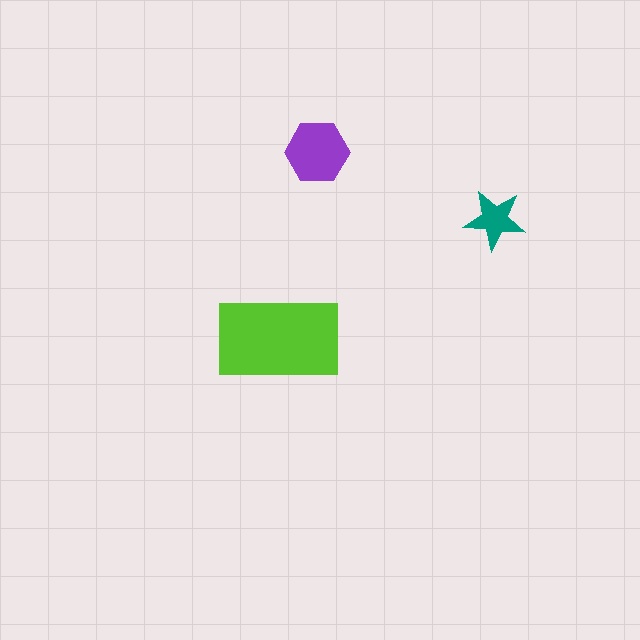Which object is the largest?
The lime rectangle.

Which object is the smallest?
The teal star.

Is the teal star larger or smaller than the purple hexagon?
Smaller.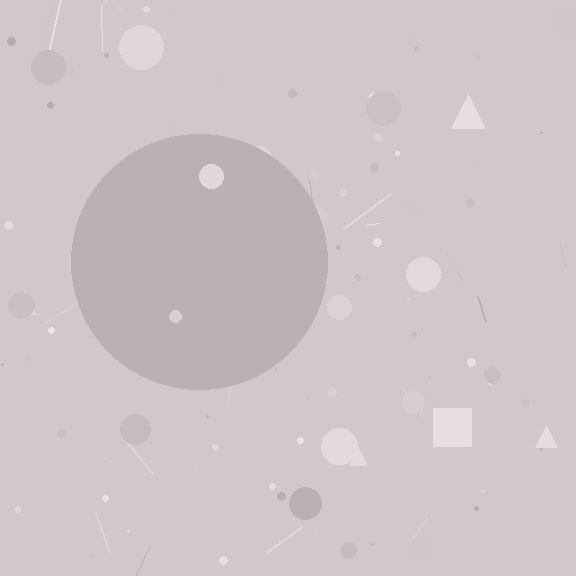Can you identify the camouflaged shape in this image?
The camouflaged shape is a circle.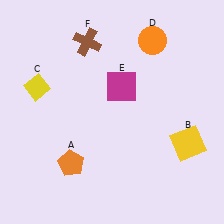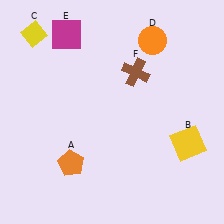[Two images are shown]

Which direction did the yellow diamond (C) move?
The yellow diamond (C) moved up.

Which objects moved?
The objects that moved are: the yellow diamond (C), the magenta square (E), the brown cross (F).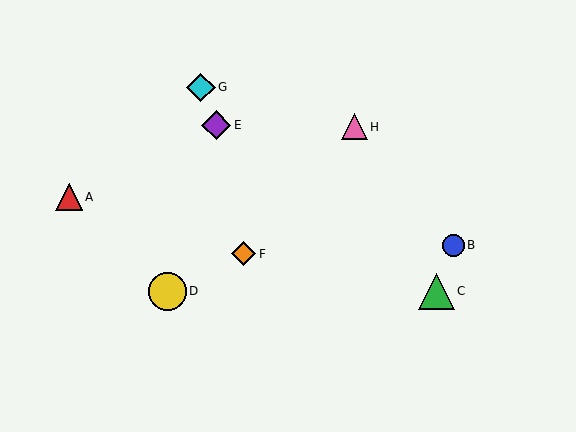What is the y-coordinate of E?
Object E is at y≈125.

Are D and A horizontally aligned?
No, D is at y≈291 and A is at y≈197.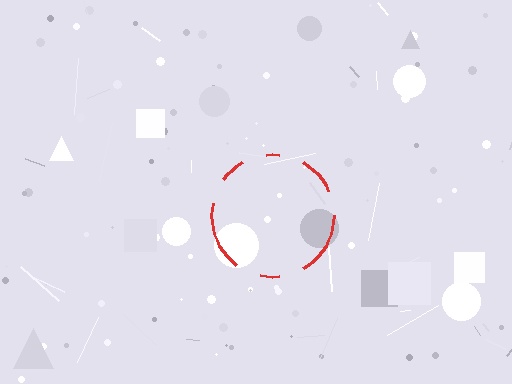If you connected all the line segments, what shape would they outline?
They would outline a circle.